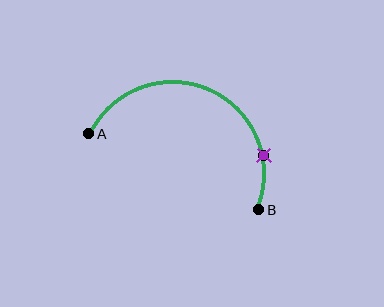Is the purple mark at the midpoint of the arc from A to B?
No. The purple mark lies on the arc but is closer to endpoint B. The arc midpoint would be at the point on the curve equidistant along the arc from both A and B.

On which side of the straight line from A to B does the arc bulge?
The arc bulges above the straight line connecting A and B.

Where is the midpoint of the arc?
The arc midpoint is the point on the curve farthest from the straight line joining A and B. It sits above that line.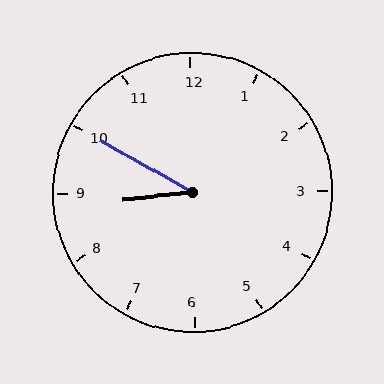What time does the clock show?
8:50.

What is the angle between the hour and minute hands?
Approximately 35 degrees.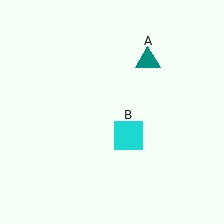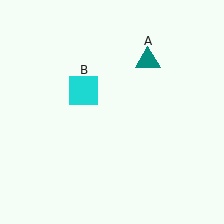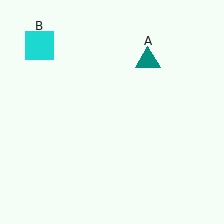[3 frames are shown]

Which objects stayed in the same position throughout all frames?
Teal triangle (object A) remained stationary.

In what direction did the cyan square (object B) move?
The cyan square (object B) moved up and to the left.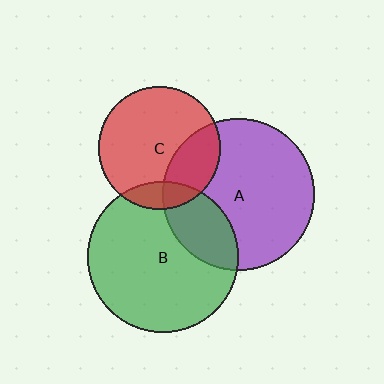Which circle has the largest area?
Circle A (purple).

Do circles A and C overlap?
Yes.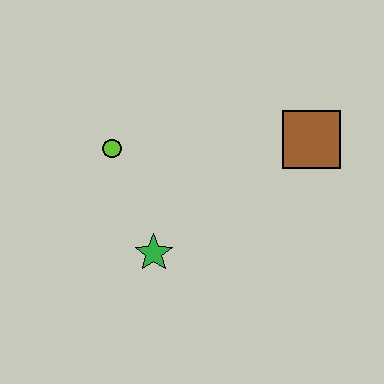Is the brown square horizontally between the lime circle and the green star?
No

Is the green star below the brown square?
Yes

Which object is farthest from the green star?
The brown square is farthest from the green star.